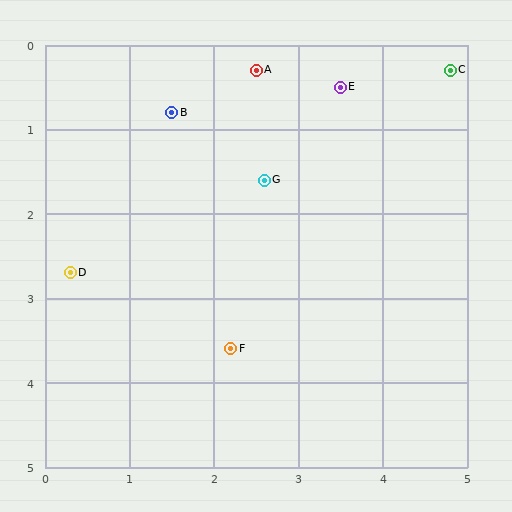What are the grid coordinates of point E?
Point E is at approximately (3.5, 0.5).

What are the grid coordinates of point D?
Point D is at approximately (0.3, 2.7).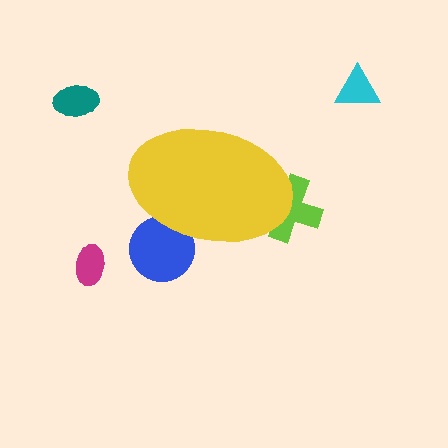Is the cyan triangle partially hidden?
No, the cyan triangle is fully visible.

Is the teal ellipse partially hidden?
No, the teal ellipse is fully visible.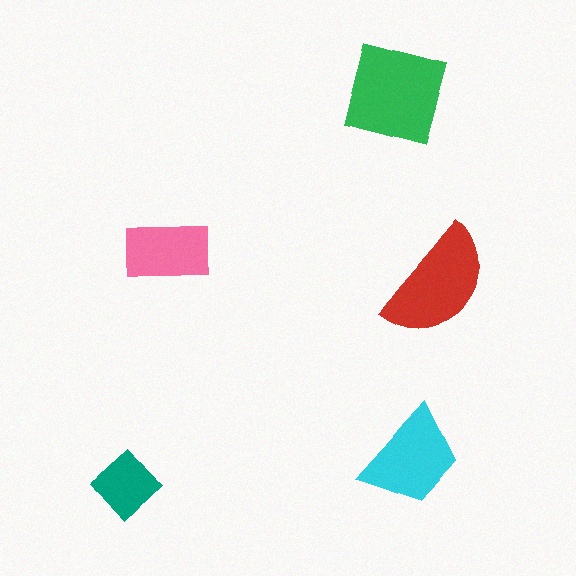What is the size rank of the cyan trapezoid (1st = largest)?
3rd.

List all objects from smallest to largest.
The teal diamond, the pink rectangle, the cyan trapezoid, the red semicircle, the green square.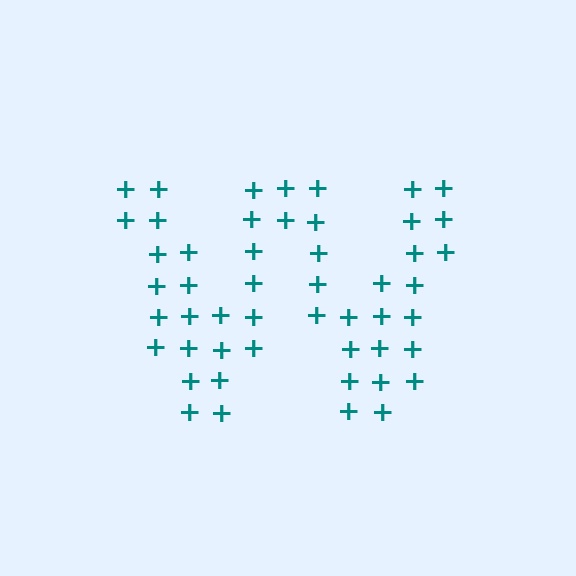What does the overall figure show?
The overall figure shows the letter W.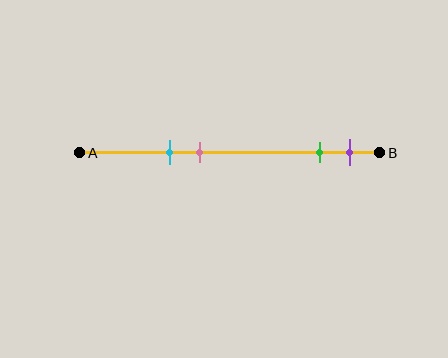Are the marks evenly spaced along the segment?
No, the marks are not evenly spaced.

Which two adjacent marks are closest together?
The green and purple marks are the closest adjacent pair.